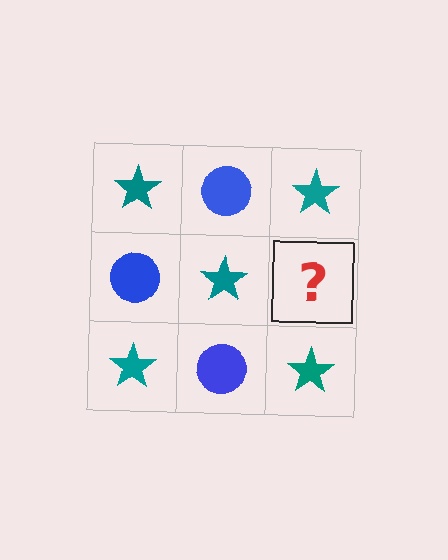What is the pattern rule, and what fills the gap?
The rule is that it alternates teal star and blue circle in a checkerboard pattern. The gap should be filled with a blue circle.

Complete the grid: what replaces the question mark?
The question mark should be replaced with a blue circle.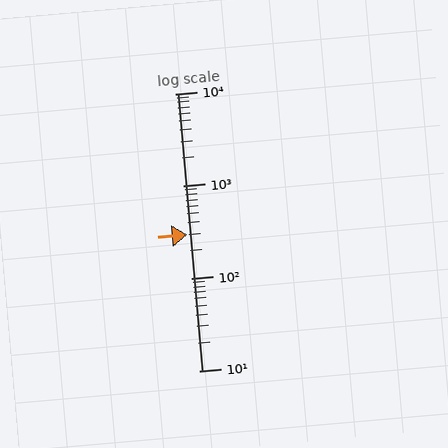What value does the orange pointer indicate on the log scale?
The pointer indicates approximately 300.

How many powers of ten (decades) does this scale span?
The scale spans 3 decades, from 10 to 10000.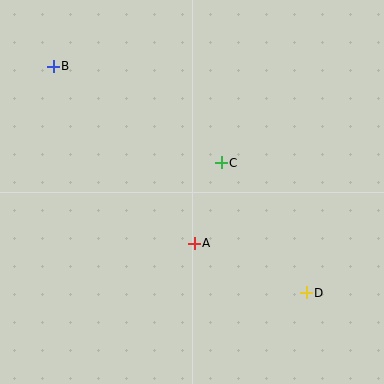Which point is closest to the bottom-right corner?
Point D is closest to the bottom-right corner.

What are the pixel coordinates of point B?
Point B is at (53, 66).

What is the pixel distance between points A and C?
The distance between A and C is 85 pixels.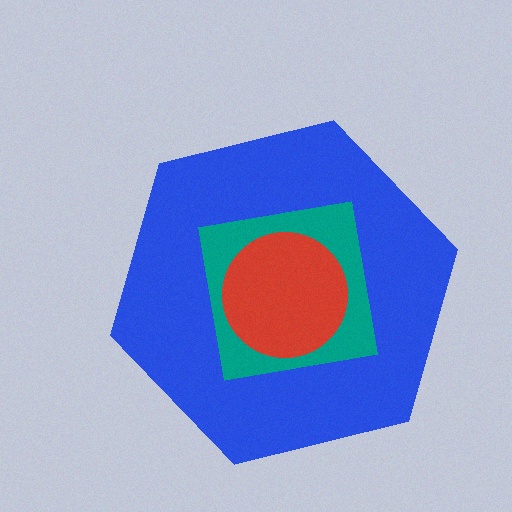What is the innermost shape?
The red circle.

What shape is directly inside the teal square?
The red circle.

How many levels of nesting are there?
3.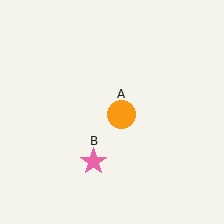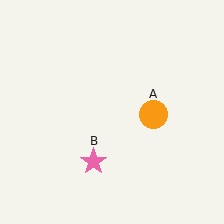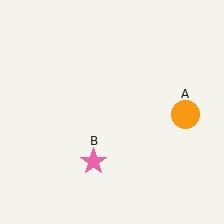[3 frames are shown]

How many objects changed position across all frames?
1 object changed position: orange circle (object A).